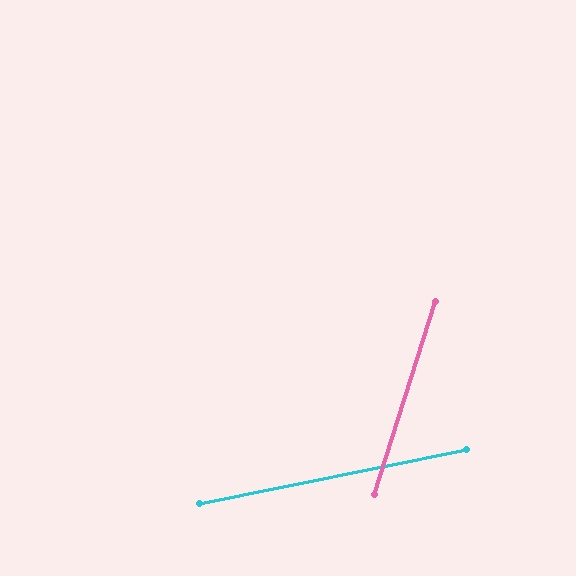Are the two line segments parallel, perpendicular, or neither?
Neither parallel nor perpendicular — they differ by about 61°.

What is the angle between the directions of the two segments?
Approximately 61 degrees.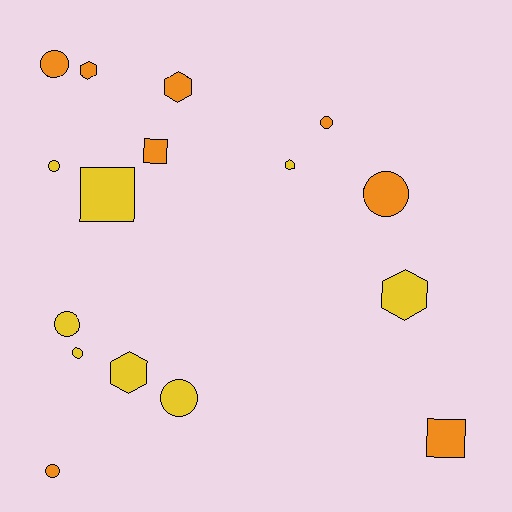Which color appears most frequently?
Yellow, with 8 objects.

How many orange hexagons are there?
There are 2 orange hexagons.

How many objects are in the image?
There are 16 objects.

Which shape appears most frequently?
Circle, with 8 objects.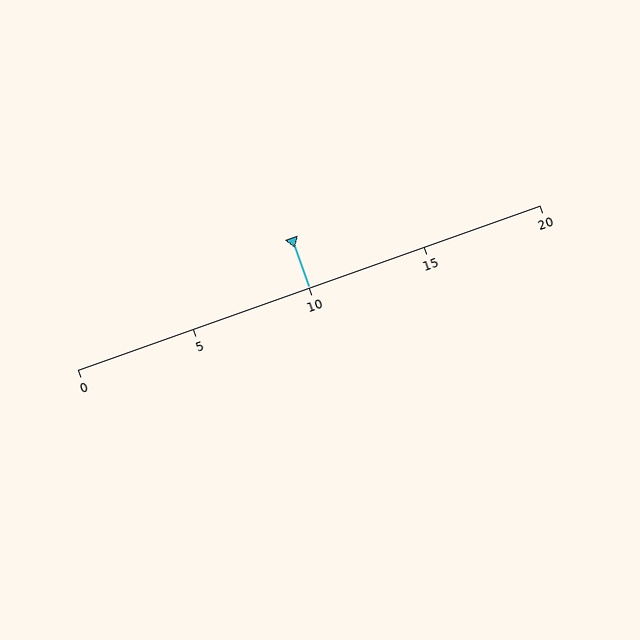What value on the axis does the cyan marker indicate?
The marker indicates approximately 10.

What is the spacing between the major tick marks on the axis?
The major ticks are spaced 5 apart.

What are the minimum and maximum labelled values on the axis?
The axis runs from 0 to 20.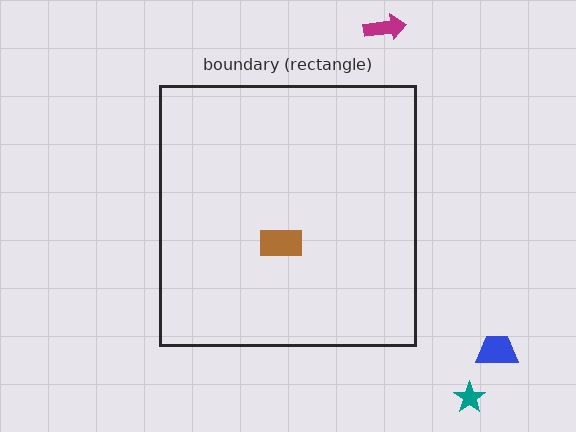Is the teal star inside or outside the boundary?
Outside.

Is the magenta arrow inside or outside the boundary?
Outside.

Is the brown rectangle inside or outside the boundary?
Inside.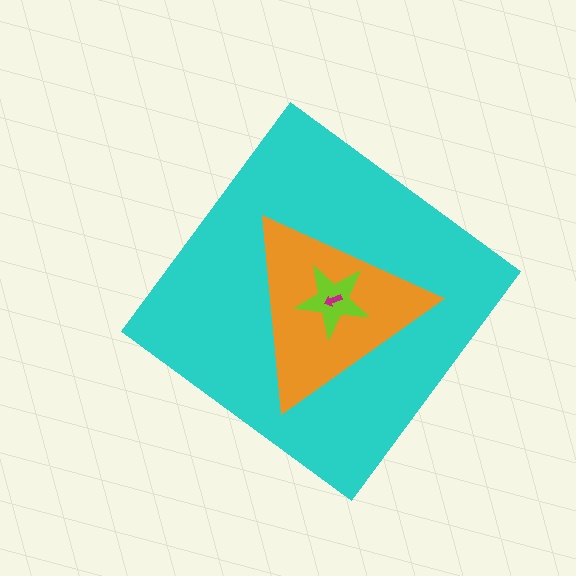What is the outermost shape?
The cyan diamond.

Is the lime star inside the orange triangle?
Yes.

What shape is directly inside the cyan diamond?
The orange triangle.